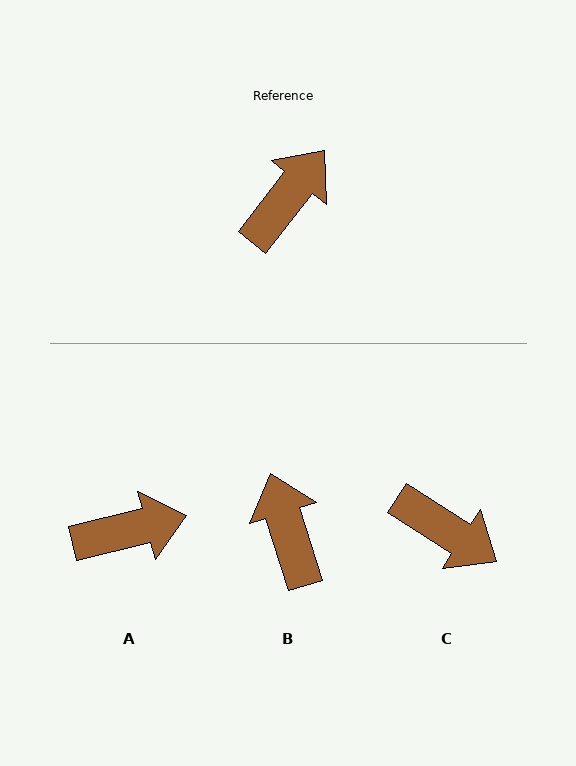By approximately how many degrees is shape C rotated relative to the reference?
Approximately 85 degrees clockwise.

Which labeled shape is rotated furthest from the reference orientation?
C, about 85 degrees away.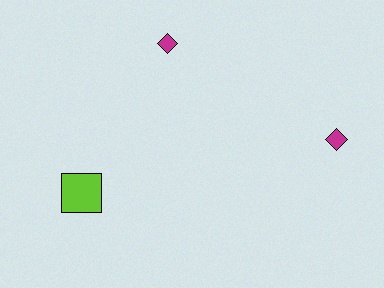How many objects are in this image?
There are 3 objects.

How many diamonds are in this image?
There are 2 diamonds.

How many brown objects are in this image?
There are no brown objects.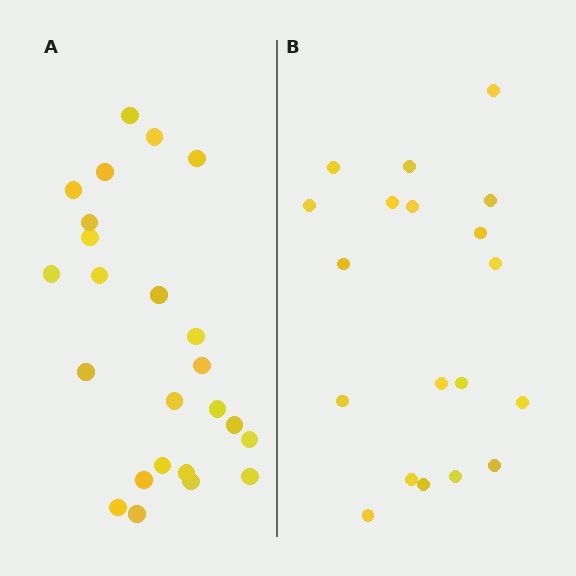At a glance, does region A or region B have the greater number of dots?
Region A (the left region) has more dots.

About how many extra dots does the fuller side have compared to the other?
Region A has about 5 more dots than region B.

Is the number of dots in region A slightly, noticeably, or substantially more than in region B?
Region A has noticeably more, but not dramatically so. The ratio is roughly 1.3 to 1.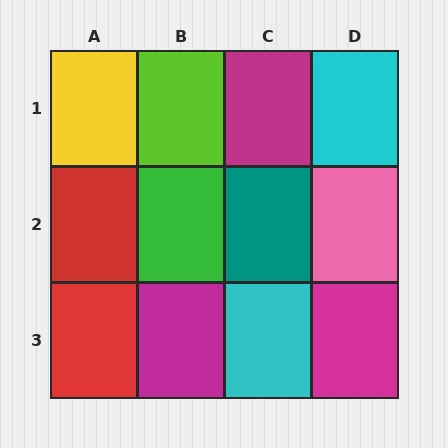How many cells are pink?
1 cell is pink.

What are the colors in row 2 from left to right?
Red, green, teal, pink.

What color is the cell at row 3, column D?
Magenta.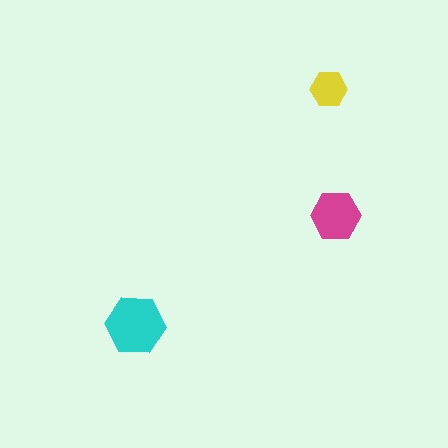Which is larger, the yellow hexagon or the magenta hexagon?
The magenta one.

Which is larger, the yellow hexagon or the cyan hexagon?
The cyan one.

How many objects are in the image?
There are 3 objects in the image.